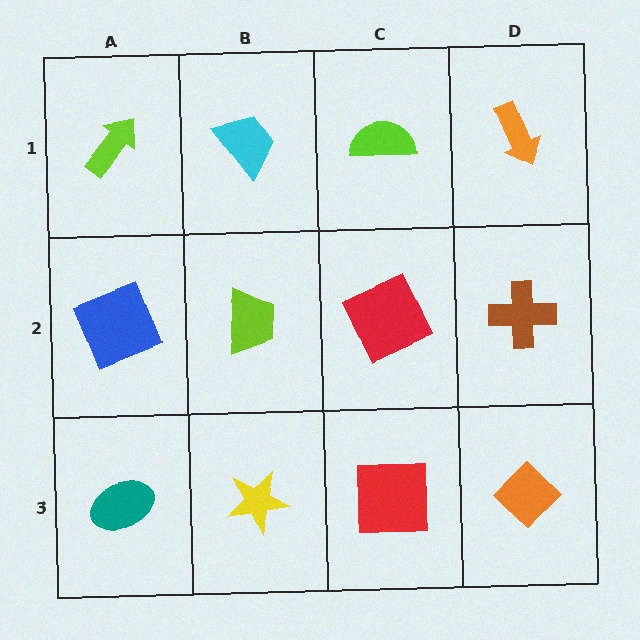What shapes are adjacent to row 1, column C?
A red square (row 2, column C), a cyan trapezoid (row 1, column B), an orange arrow (row 1, column D).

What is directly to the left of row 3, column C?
A yellow star.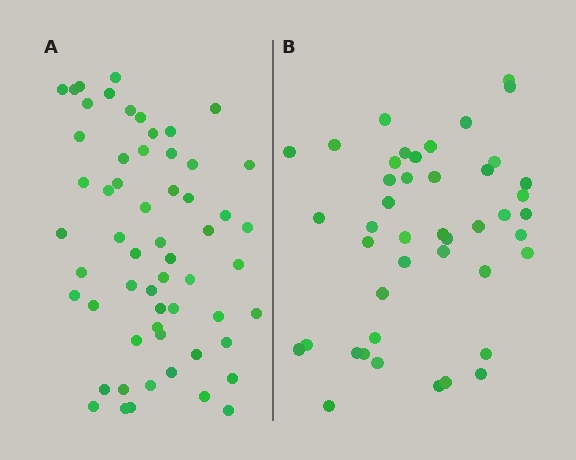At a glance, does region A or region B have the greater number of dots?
Region A (the left region) has more dots.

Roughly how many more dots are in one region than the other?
Region A has approximately 15 more dots than region B.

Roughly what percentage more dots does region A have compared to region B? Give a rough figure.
About 30% more.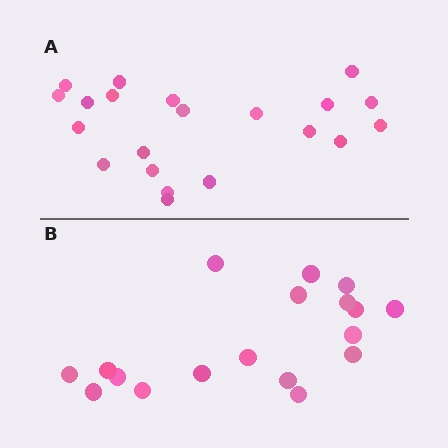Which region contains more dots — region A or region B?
Region A (the top region) has more dots.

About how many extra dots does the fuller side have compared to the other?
Region A has just a few more — roughly 2 or 3 more dots than region B.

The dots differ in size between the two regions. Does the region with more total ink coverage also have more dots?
No. Region B has more total ink coverage because its dots are larger, but region A actually contains more individual dots. Total area can be misleading — the number of items is what matters here.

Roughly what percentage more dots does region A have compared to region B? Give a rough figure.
About 15% more.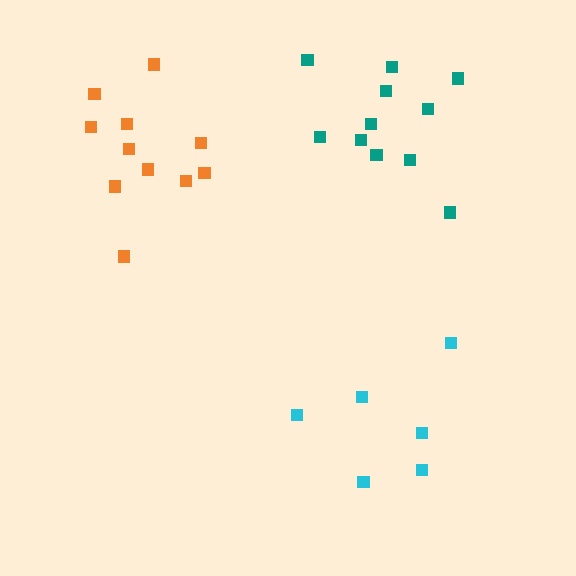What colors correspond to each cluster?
The clusters are colored: teal, orange, cyan.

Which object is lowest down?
The cyan cluster is bottommost.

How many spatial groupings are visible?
There are 3 spatial groupings.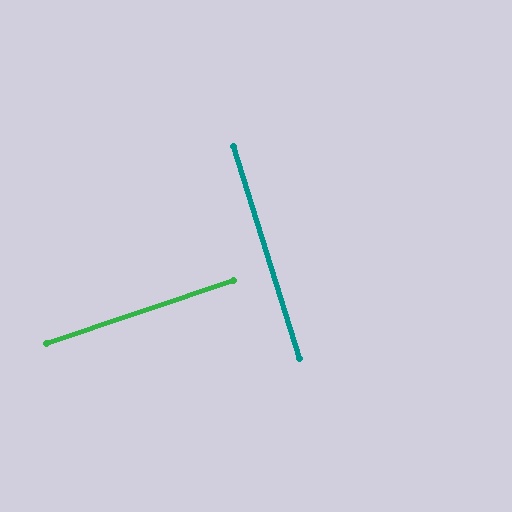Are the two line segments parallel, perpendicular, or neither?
Perpendicular — they meet at approximately 89°.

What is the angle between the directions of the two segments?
Approximately 89 degrees.